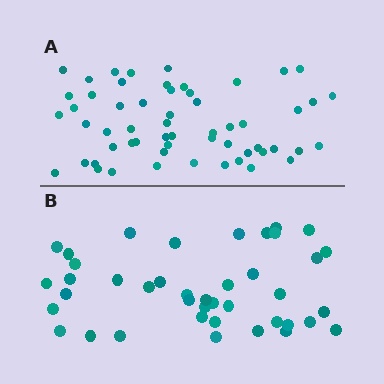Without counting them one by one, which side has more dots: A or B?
Region A (the top region) has more dots.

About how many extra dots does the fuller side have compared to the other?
Region A has approximately 15 more dots than region B.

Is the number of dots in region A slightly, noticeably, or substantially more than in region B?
Region A has noticeably more, but not dramatically so. The ratio is roughly 1.4 to 1.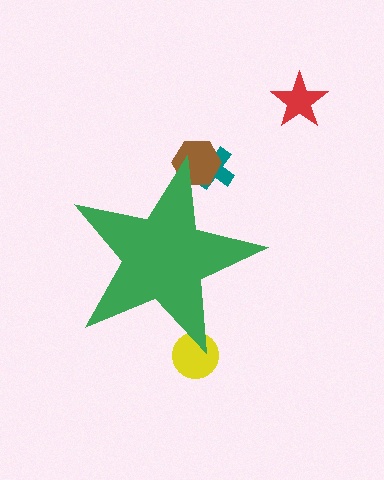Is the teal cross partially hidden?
Yes, the teal cross is partially hidden behind the green star.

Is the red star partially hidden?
No, the red star is fully visible.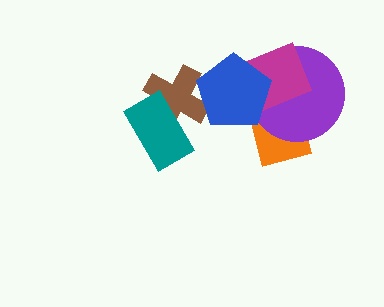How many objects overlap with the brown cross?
2 objects overlap with the brown cross.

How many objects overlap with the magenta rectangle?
3 objects overlap with the magenta rectangle.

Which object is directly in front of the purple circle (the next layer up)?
The magenta rectangle is directly in front of the purple circle.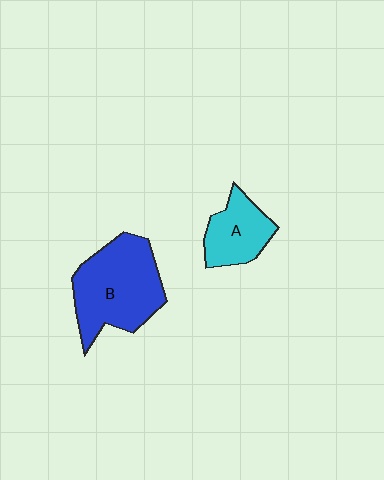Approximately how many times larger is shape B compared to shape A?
Approximately 1.9 times.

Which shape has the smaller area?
Shape A (cyan).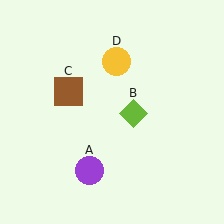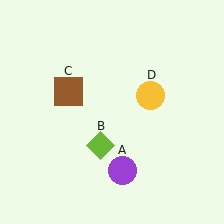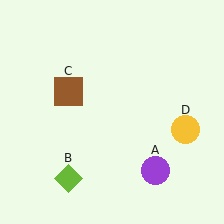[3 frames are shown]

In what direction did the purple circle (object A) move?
The purple circle (object A) moved right.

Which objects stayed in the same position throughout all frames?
Brown square (object C) remained stationary.